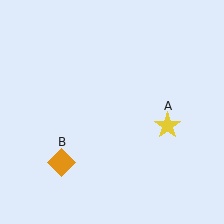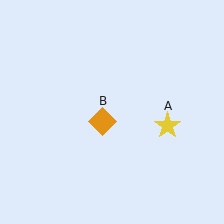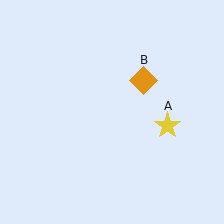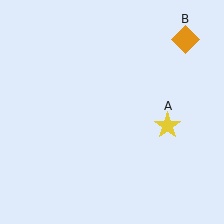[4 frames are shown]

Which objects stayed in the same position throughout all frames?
Yellow star (object A) remained stationary.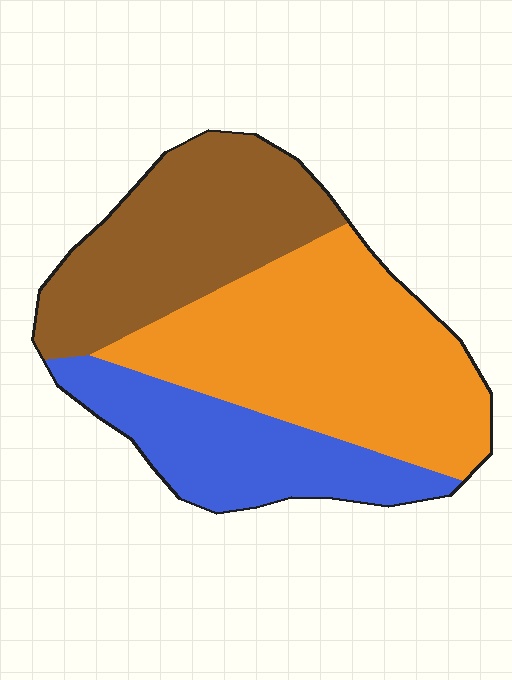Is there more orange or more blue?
Orange.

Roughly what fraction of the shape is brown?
Brown covers around 30% of the shape.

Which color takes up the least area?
Blue, at roughly 25%.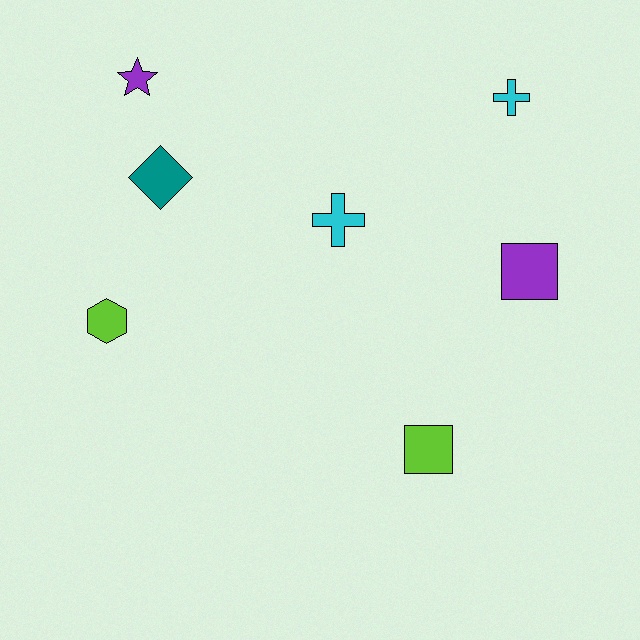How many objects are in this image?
There are 7 objects.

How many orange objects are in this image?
There are no orange objects.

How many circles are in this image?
There are no circles.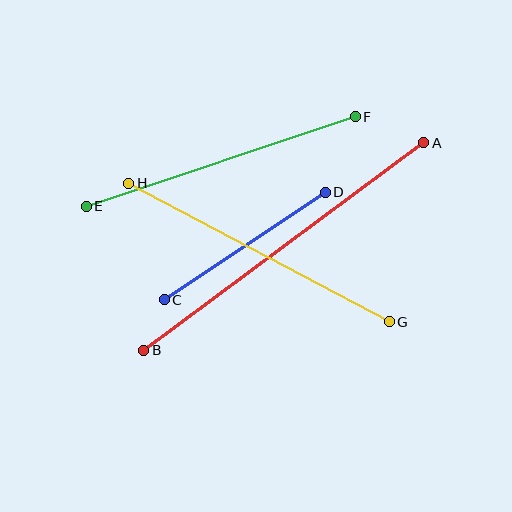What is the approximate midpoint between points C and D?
The midpoint is at approximately (245, 246) pixels.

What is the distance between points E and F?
The distance is approximately 284 pixels.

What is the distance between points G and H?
The distance is approximately 295 pixels.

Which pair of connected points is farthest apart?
Points A and B are farthest apart.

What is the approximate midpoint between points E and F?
The midpoint is at approximately (221, 162) pixels.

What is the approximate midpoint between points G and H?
The midpoint is at approximately (259, 253) pixels.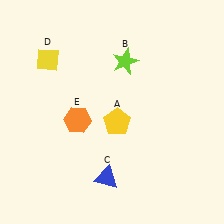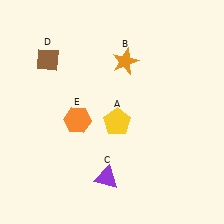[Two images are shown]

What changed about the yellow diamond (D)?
In Image 1, D is yellow. In Image 2, it changed to brown.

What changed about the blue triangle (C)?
In Image 1, C is blue. In Image 2, it changed to purple.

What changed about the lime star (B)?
In Image 1, B is lime. In Image 2, it changed to orange.